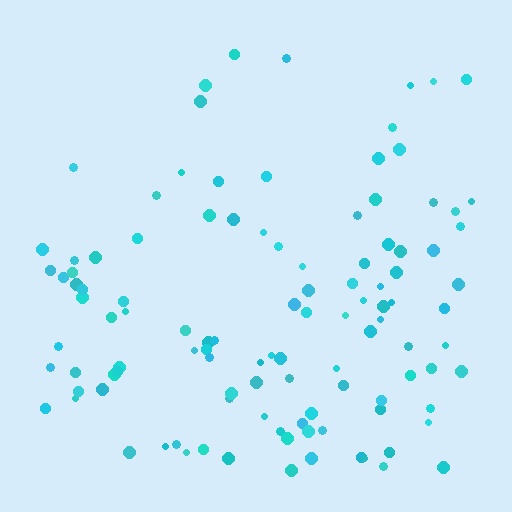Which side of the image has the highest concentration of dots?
The bottom.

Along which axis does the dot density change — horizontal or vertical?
Vertical.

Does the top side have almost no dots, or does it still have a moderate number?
Still a moderate number, just noticeably fewer than the bottom.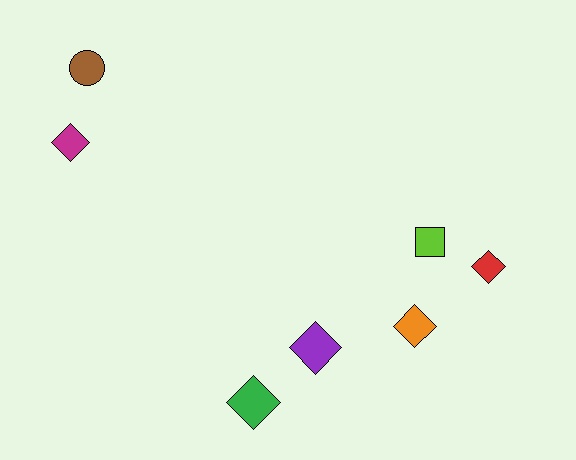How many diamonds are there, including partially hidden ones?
There are 5 diamonds.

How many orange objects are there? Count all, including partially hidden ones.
There is 1 orange object.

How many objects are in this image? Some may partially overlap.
There are 7 objects.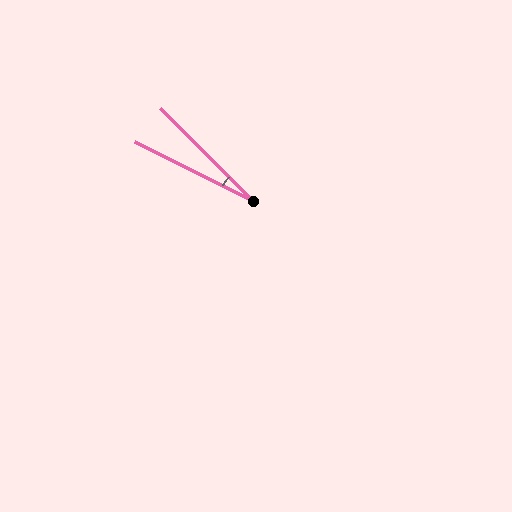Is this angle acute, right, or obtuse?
It is acute.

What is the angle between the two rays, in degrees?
Approximately 18 degrees.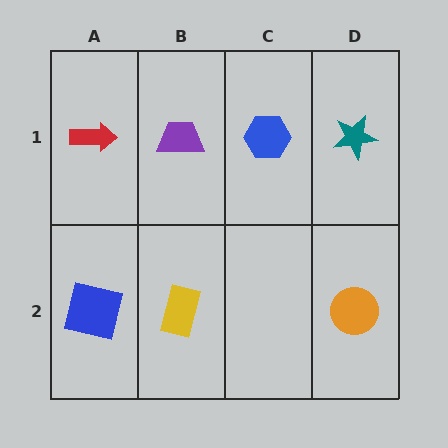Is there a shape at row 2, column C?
No, that cell is empty.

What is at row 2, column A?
A blue square.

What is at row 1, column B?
A purple trapezoid.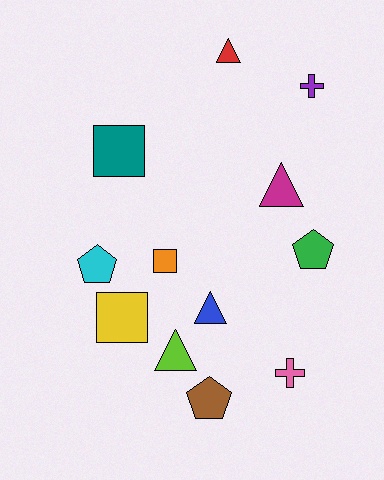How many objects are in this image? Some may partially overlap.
There are 12 objects.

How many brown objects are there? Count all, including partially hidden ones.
There is 1 brown object.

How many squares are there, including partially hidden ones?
There are 3 squares.